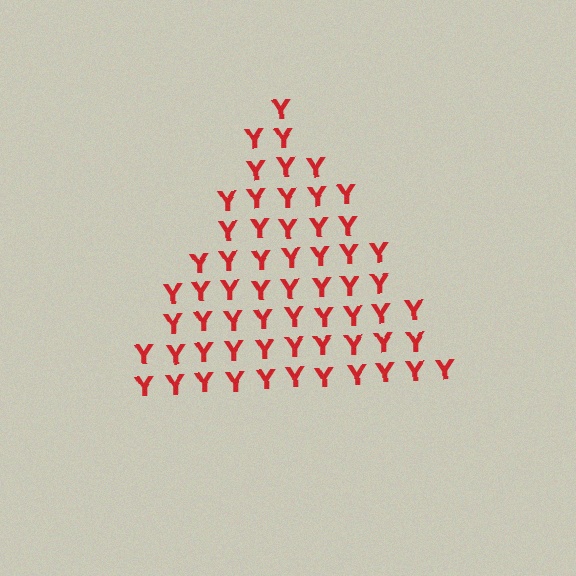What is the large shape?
The large shape is a triangle.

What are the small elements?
The small elements are letter Y's.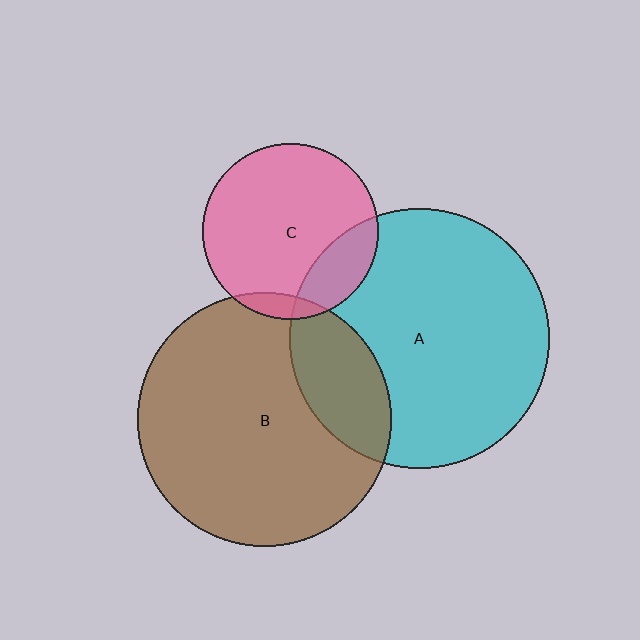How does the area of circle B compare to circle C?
Approximately 2.1 times.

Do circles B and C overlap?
Yes.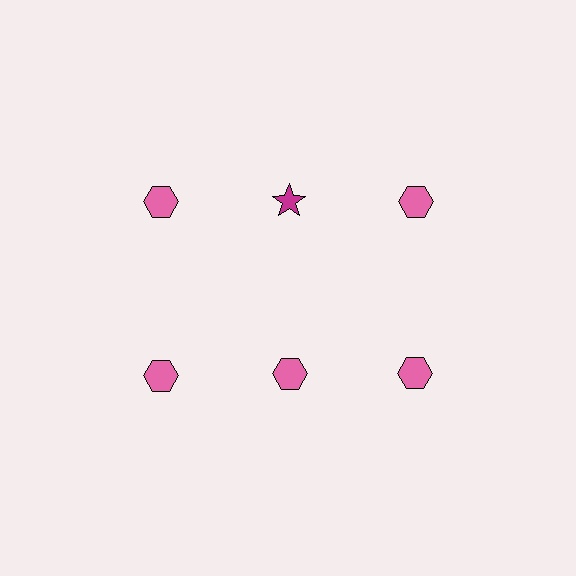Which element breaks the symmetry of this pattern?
The magenta star in the top row, second from left column breaks the symmetry. All other shapes are pink hexagons.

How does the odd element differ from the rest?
It differs in both color (magenta instead of pink) and shape (star instead of hexagon).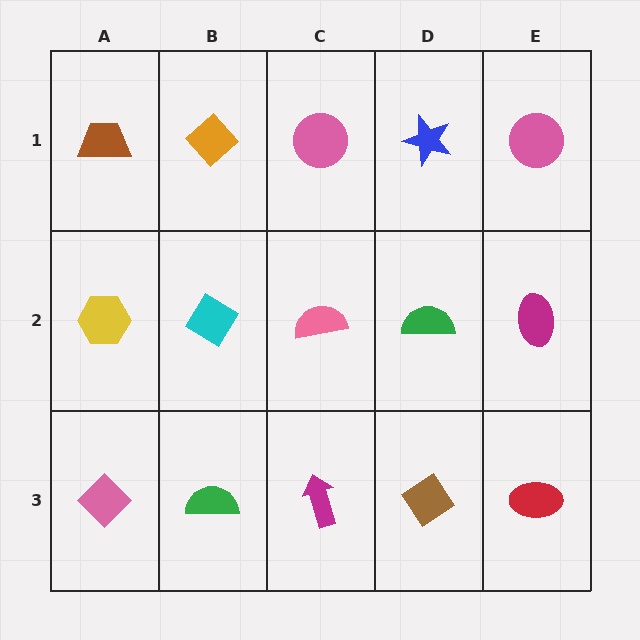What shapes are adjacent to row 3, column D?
A green semicircle (row 2, column D), a magenta arrow (row 3, column C), a red ellipse (row 3, column E).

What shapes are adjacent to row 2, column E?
A pink circle (row 1, column E), a red ellipse (row 3, column E), a green semicircle (row 2, column D).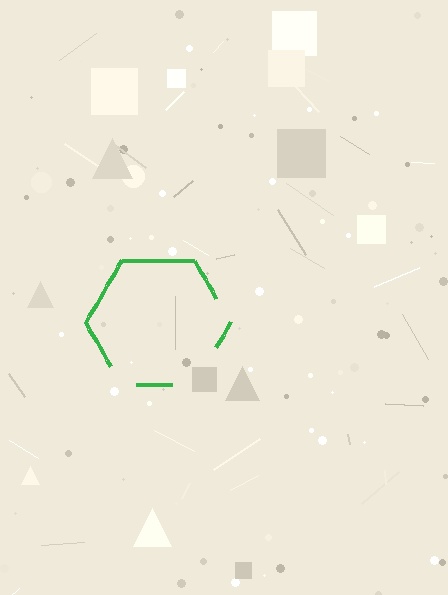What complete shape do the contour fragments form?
The contour fragments form a hexagon.